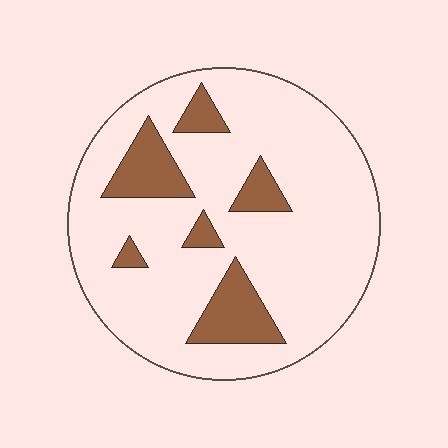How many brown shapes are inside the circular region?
6.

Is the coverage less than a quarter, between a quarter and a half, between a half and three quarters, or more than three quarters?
Less than a quarter.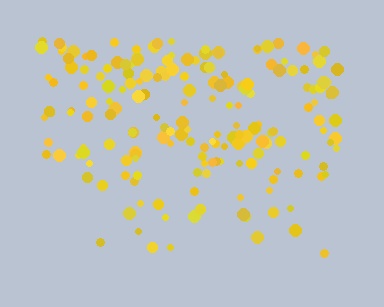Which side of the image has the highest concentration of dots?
The top.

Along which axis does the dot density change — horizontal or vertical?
Vertical.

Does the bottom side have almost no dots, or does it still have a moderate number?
Still a moderate number, just noticeably fewer than the top.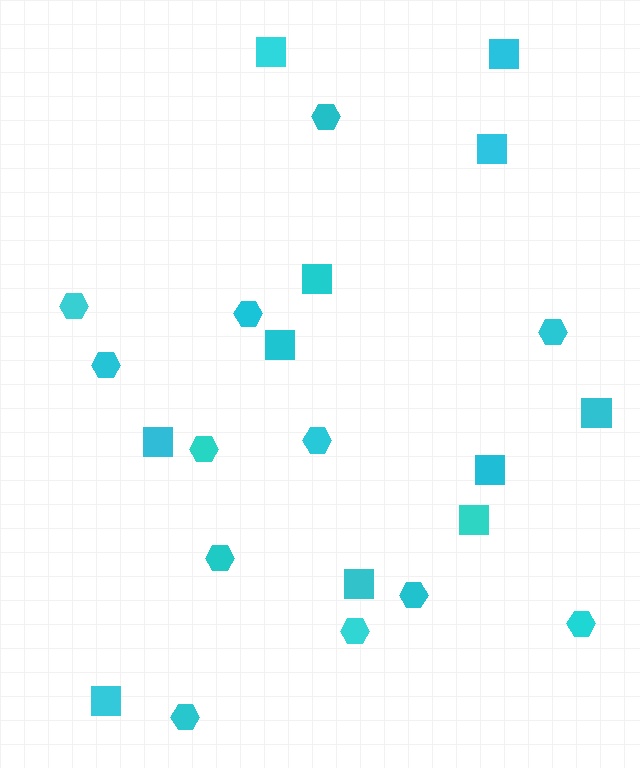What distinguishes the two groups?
There are 2 groups: one group of hexagons (12) and one group of squares (11).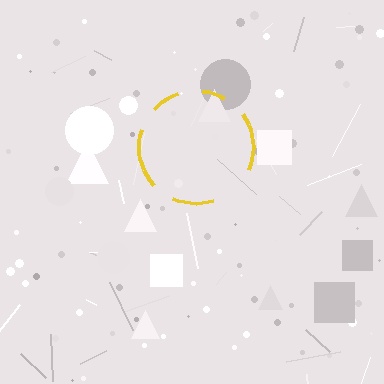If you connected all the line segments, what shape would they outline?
They would outline a circle.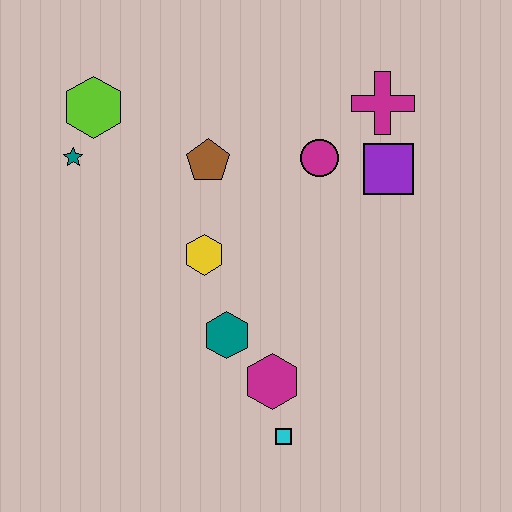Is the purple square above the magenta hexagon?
Yes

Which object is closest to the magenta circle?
The purple square is closest to the magenta circle.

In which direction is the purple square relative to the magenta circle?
The purple square is to the right of the magenta circle.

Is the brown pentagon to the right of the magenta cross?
No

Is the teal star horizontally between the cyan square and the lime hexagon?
No